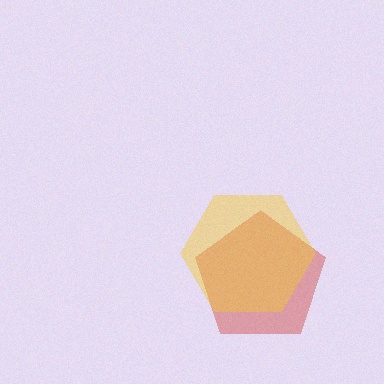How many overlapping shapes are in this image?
There are 2 overlapping shapes in the image.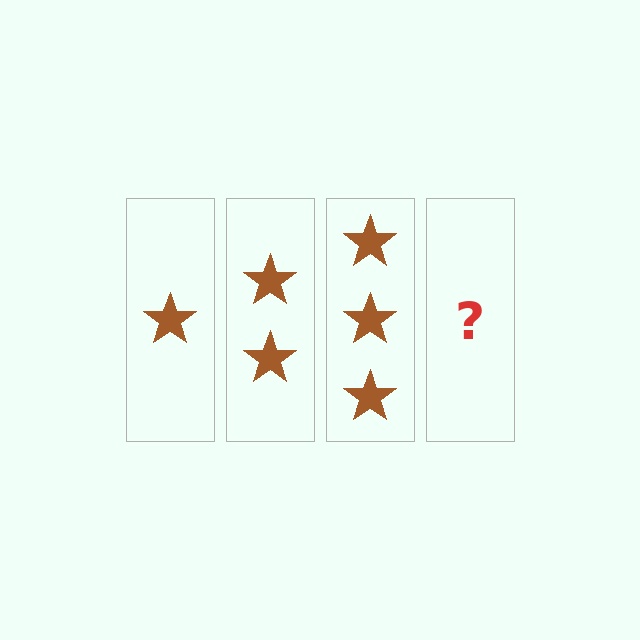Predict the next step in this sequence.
The next step is 4 stars.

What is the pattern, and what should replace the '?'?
The pattern is that each step adds one more star. The '?' should be 4 stars.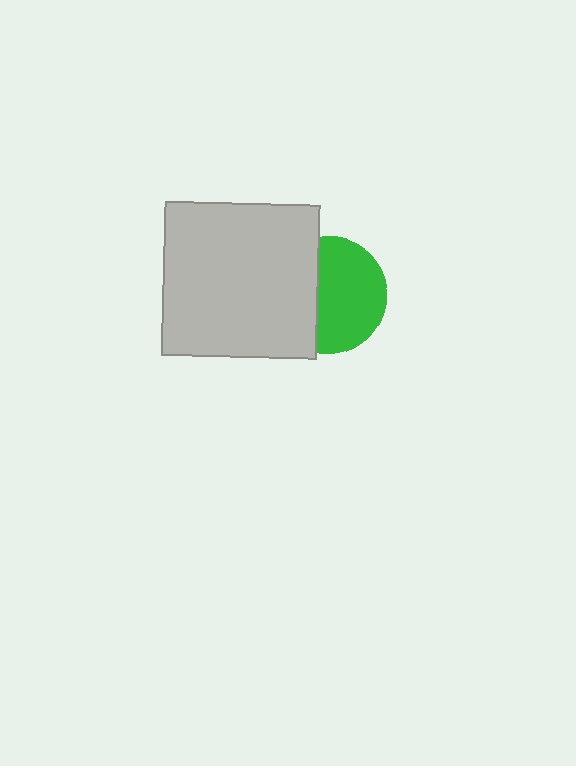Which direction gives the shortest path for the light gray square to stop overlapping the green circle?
Moving left gives the shortest separation.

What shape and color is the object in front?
The object in front is a light gray square.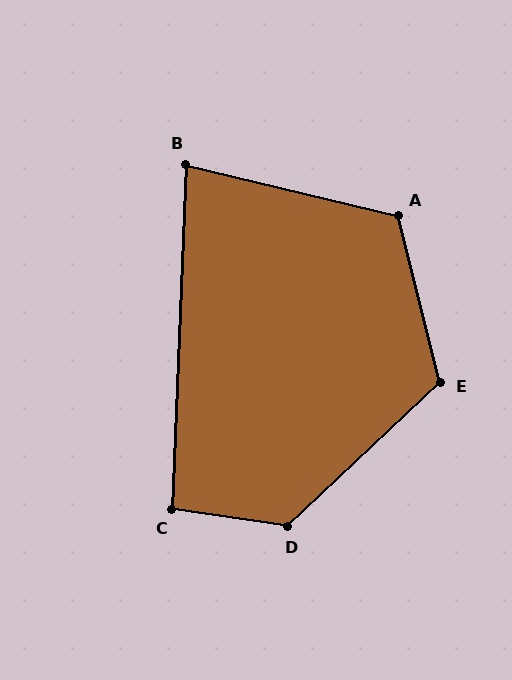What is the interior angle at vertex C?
Approximately 96 degrees (obtuse).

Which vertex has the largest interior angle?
D, at approximately 128 degrees.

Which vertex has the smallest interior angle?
B, at approximately 79 degrees.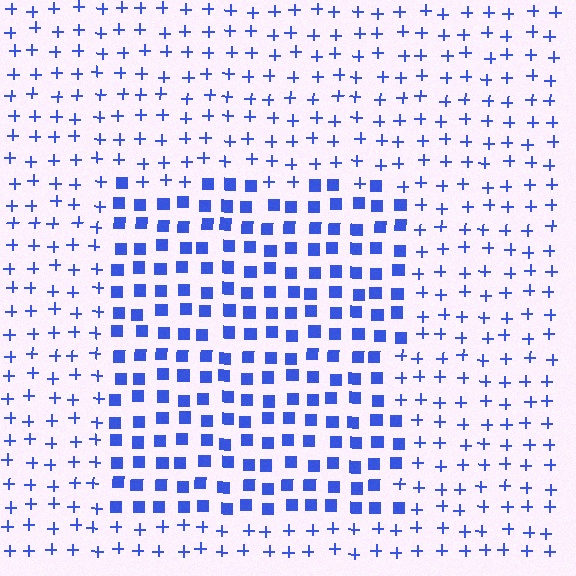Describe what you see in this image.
The image is filled with small blue elements arranged in a uniform grid. A rectangle-shaped region contains squares, while the surrounding area contains plus signs. The boundary is defined purely by the change in element shape.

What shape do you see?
I see a rectangle.